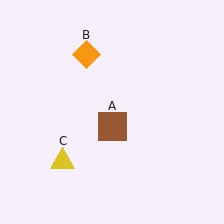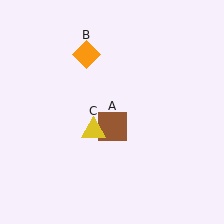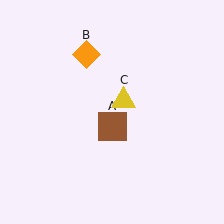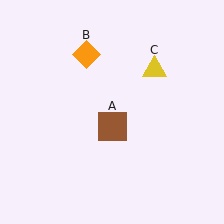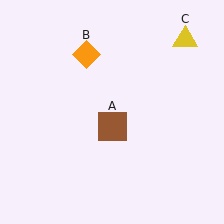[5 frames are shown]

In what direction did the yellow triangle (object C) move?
The yellow triangle (object C) moved up and to the right.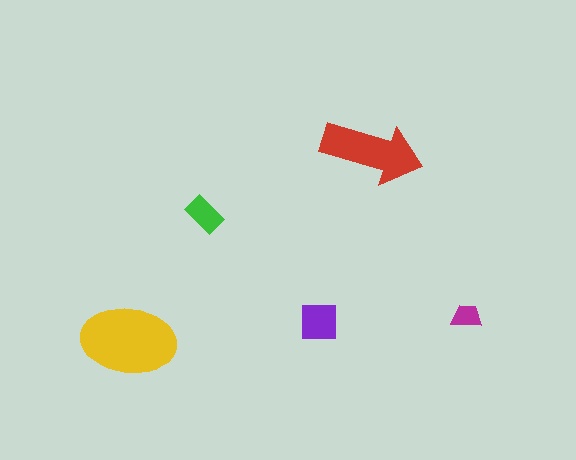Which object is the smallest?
The magenta trapezoid.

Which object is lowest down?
The yellow ellipse is bottommost.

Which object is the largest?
The yellow ellipse.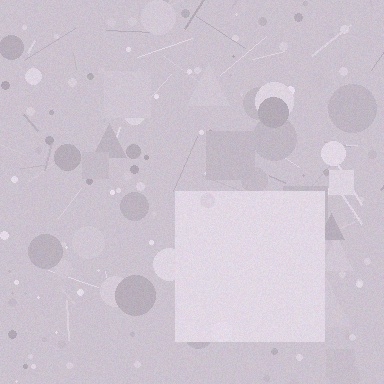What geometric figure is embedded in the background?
A square is embedded in the background.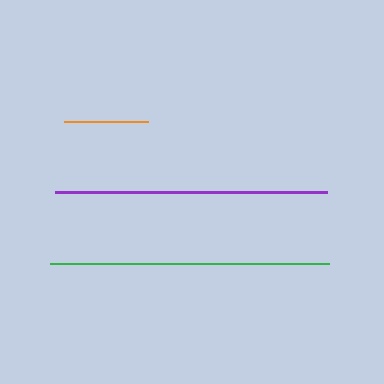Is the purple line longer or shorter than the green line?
The green line is longer than the purple line.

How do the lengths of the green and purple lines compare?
The green and purple lines are approximately the same length.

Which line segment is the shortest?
The orange line is the shortest at approximately 84 pixels.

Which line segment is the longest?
The green line is the longest at approximately 279 pixels.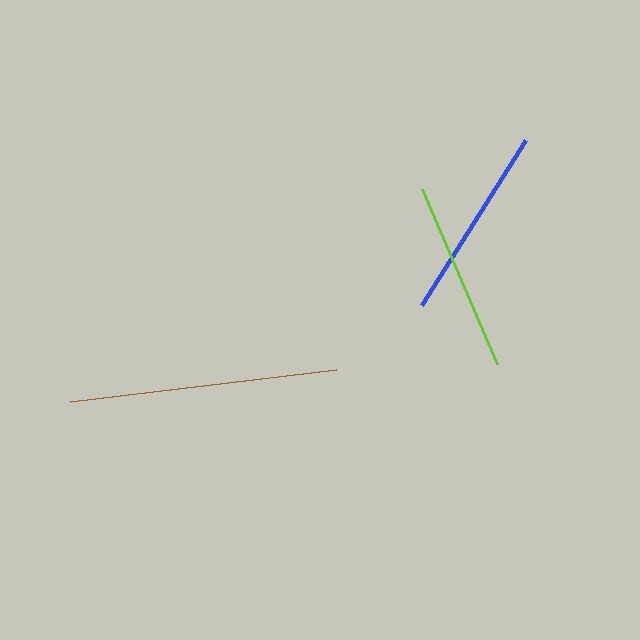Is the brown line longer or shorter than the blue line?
The brown line is longer than the blue line.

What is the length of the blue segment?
The blue segment is approximately 195 pixels long.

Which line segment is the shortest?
The lime line is the shortest at approximately 190 pixels.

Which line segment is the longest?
The brown line is the longest at approximately 268 pixels.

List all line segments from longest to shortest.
From longest to shortest: brown, blue, lime.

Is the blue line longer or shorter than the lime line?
The blue line is longer than the lime line.